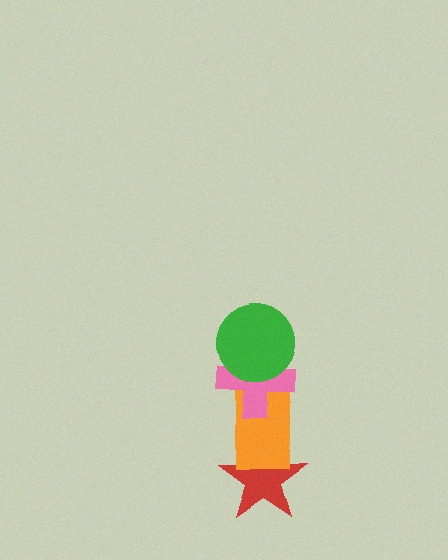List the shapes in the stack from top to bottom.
From top to bottom: the green circle, the pink cross, the orange rectangle, the red star.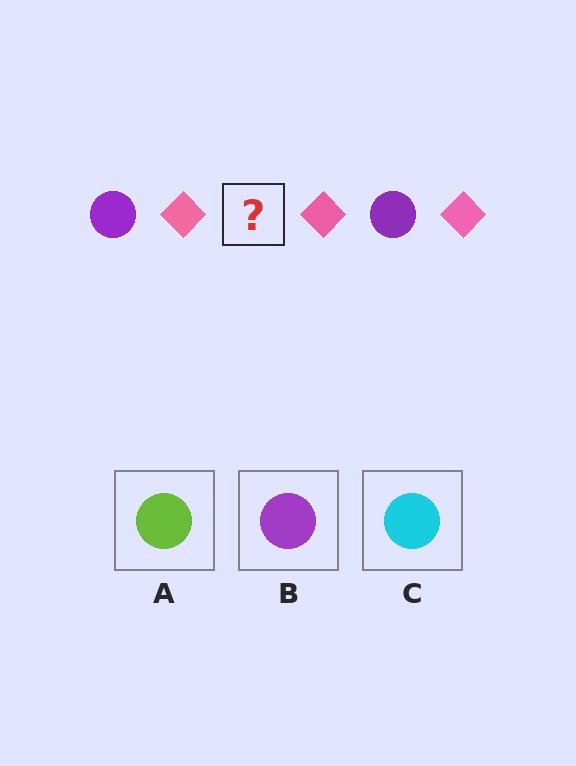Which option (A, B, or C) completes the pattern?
B.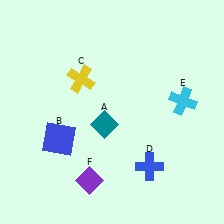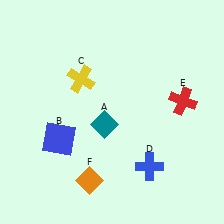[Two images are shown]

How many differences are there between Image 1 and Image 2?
There are 2 differences between the two images.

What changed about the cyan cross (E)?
In Image 1, E is cyan. In Image 2, it changed to red.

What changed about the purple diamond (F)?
In Image 1, F is purple. In Image 2, it changed to orange.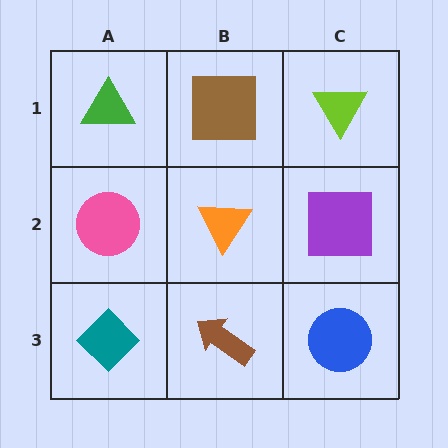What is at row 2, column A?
A pink circle.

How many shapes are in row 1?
3 shapes.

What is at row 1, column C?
A lime triangle.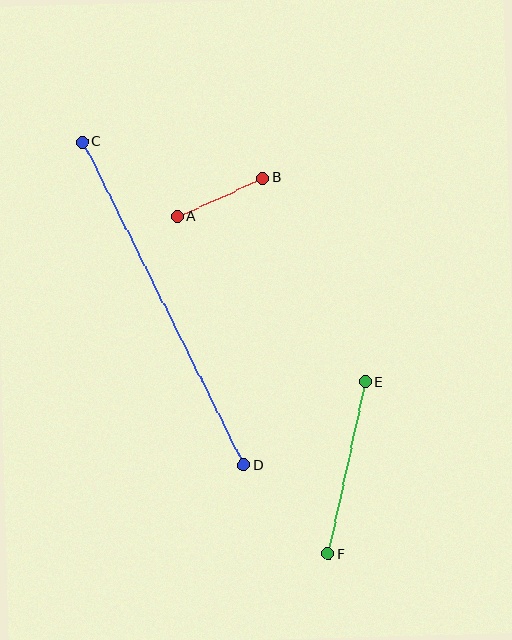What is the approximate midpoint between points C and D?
The midpoint is at approximately (163, 303) pixels.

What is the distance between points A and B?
The distance is approximately 94 pixels.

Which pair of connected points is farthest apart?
Points C and D are farthest apart.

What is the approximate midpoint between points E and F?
The midpoint is at approximately (347, 468) pixels.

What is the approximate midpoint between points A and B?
The midpoint is at approximately (220, 197) pixels.